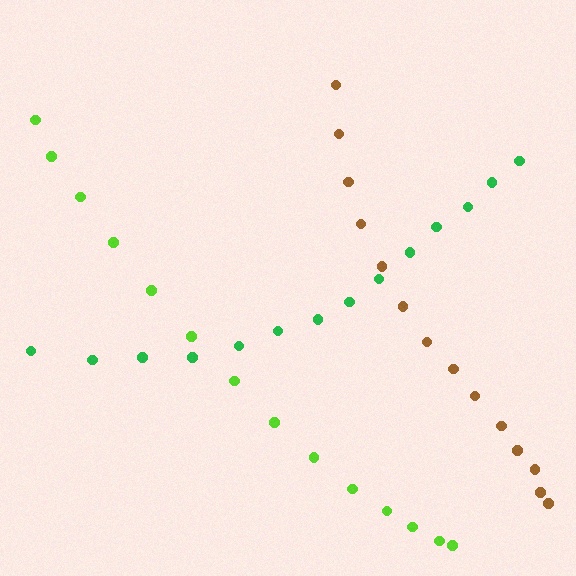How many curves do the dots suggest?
There are 3 distinct paths.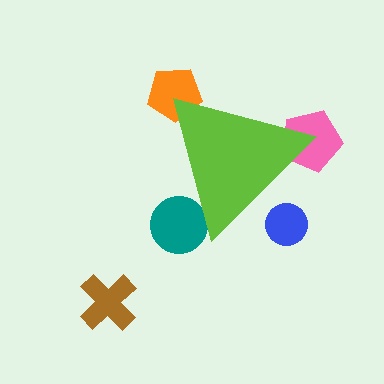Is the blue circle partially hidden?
Yes, the blue circle is partially hidden behind the lime triangle.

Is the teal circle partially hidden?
Yes, the teal circle is partially hidden behind the lime triangle.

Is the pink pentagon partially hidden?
Yes, the pink pentagon is partially hidden behind the lime triangle.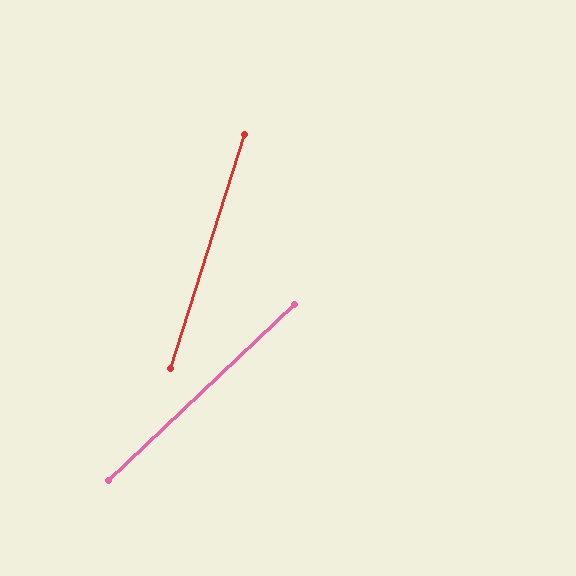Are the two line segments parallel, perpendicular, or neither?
Neither parallel nor perpendicular — they differ by about 29°.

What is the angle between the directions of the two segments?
Approximately 29 degrees.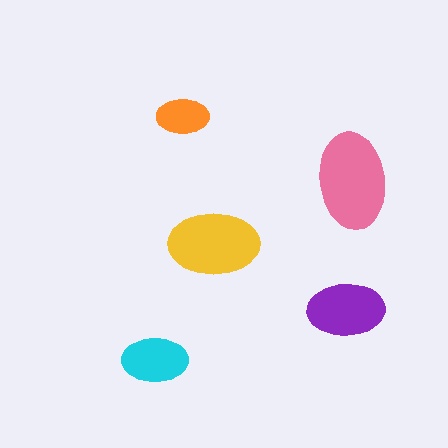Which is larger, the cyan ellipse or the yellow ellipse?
The yellow one.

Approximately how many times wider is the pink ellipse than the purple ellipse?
About 1.5 times wider.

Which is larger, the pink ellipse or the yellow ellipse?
The pink one.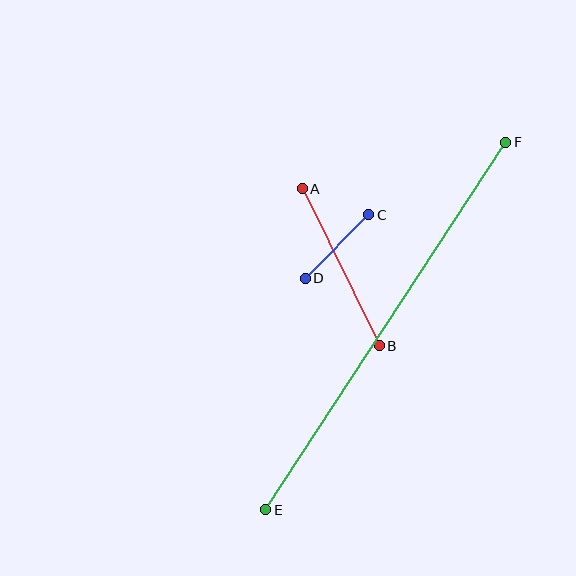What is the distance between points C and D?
The distance is approximately 90 pixels.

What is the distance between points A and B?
The distance is approximately 175 pixels.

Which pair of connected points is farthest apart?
Points E and F are farthest apart.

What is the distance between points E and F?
The distance is approximately 439 pixels.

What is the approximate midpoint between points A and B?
The midpoint is at approximately (341, 267) pixels.